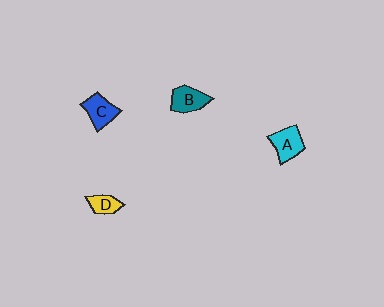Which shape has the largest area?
Shape A (cyan).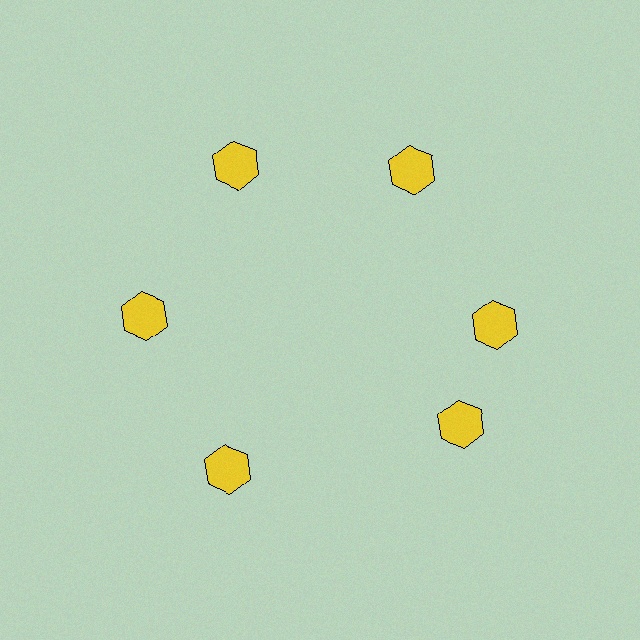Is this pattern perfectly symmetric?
No. The 6 yellow hexagons are arranged in a ring, but one element near the 5 o'clock position is rotated out of alignment along the ring, breaking the 6-fold rotational symmetry.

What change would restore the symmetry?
The symmetry would be restored by rotating it back into even spacing with its neighbors so that all 6 hexagons sit at equal angles and equal distance from the center.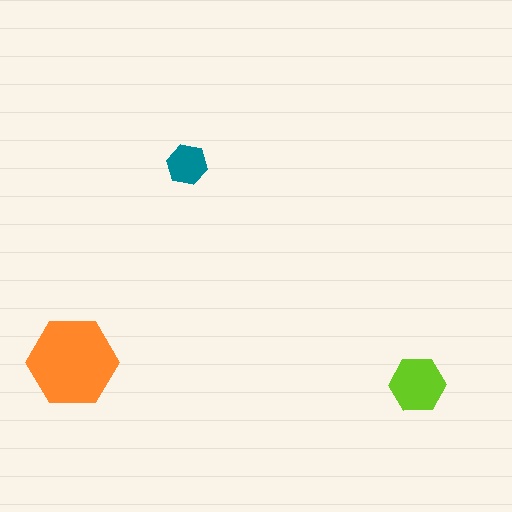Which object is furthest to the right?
The lime hexagon is rightmost.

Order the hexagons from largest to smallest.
the orange one, the lime one, the teal one.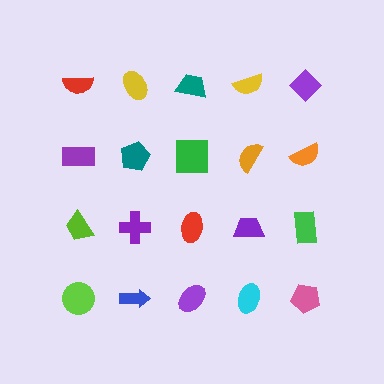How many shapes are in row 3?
5 shapes.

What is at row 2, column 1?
A purple rectangle.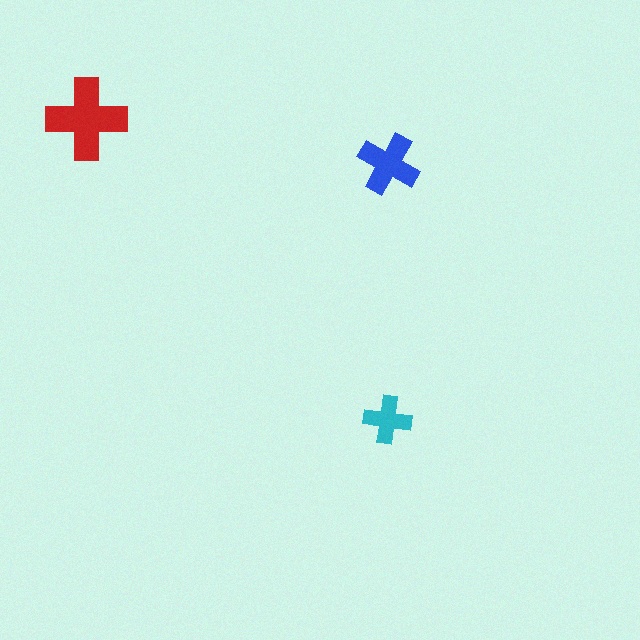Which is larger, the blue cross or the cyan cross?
The blue one.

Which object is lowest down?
The cyan cross is bottommost.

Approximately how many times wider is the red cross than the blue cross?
About 1.5 times wider.